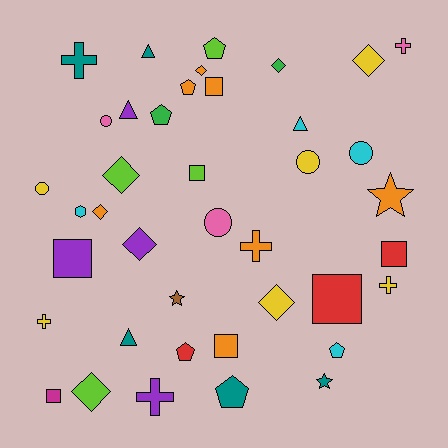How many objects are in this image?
There are 40 objects.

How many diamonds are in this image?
There are 8 diamonds.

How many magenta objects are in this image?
There is 1 magenta object.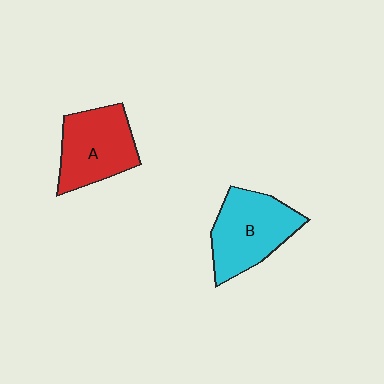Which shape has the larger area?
Shape B (cyan).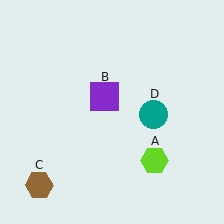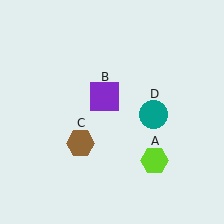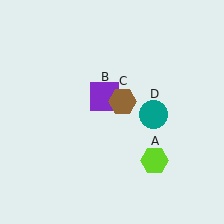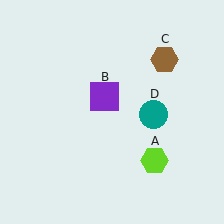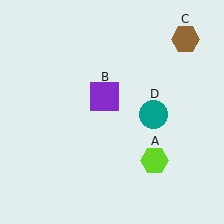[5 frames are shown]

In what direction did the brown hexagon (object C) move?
The brown hexagon (object C) moved up and to the right.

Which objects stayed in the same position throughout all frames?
Lime hexagon (object A) and purple square (object B) and teal circle (object D) remained stationary.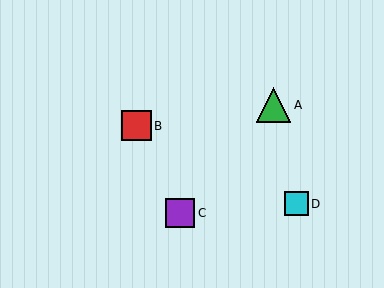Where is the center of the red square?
The center of the red square is at (136, 126).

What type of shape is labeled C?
Shape C is a purple square.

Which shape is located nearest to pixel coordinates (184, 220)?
The purple square (labeled C) at (180, 213) is nearest to that location.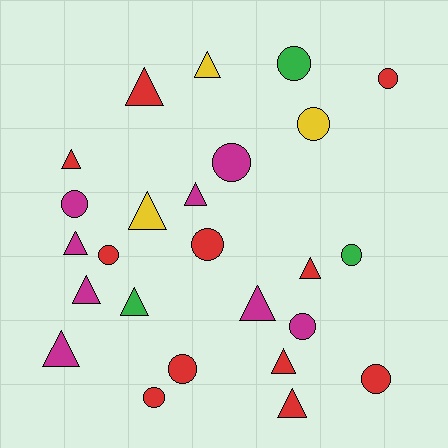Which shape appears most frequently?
Triangle, with 13 objects.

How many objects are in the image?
There are 25 objects.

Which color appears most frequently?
Red, with 11 objects.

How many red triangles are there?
There are 5 red triangles.